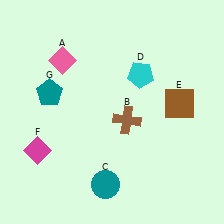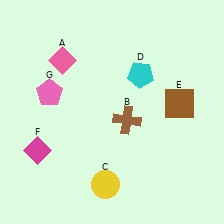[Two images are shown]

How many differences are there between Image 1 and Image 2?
There are 2 differences between the two images.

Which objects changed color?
C changed from teal to yellow. G changed from teal to pink.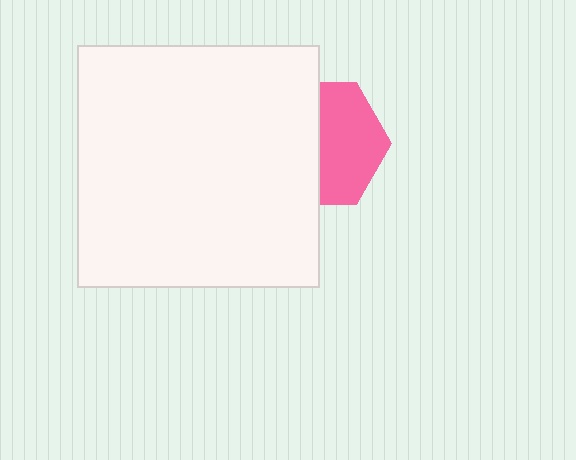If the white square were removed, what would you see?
You would see the complete pink hexagon.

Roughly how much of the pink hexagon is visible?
About half of it is visible (roughly 51%).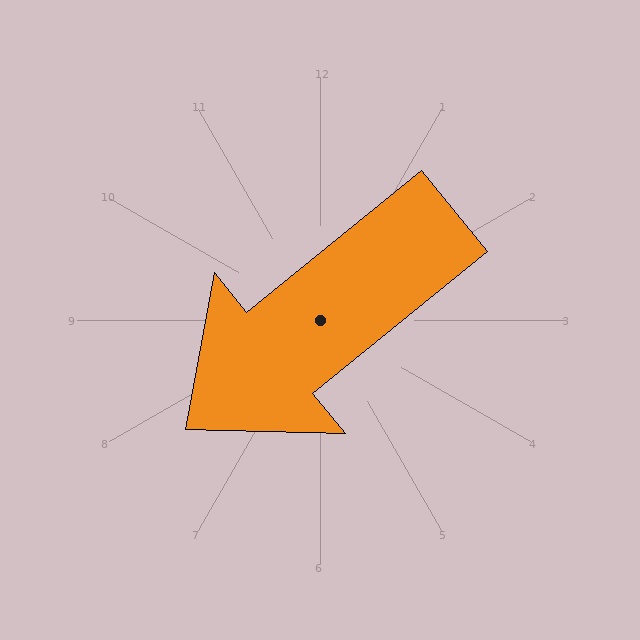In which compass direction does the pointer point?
Southwest.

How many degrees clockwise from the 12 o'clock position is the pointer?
Approximately 231 degrees.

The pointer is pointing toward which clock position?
Roughly 8 o'clock.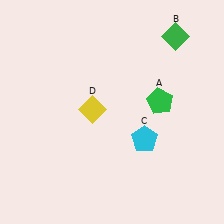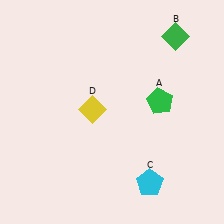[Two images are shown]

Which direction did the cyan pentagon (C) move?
The cyan pentagon (C) moved down.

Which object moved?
The cyan pentagon (C) moved down.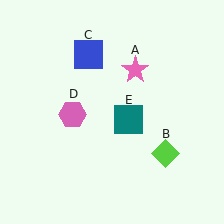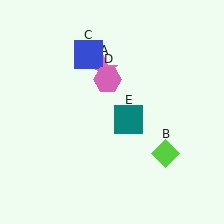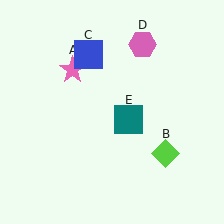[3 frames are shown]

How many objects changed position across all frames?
2 objects changed position: pink star (object A), pink hexagon (object D).